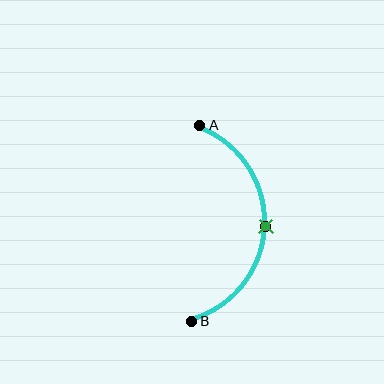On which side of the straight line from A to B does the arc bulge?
The arc bulges to the right of the straight line connecting A and B.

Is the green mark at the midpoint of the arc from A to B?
Yes. The green mark lies on the arc at equal arc-length from both A and B — it is the arc midpoint.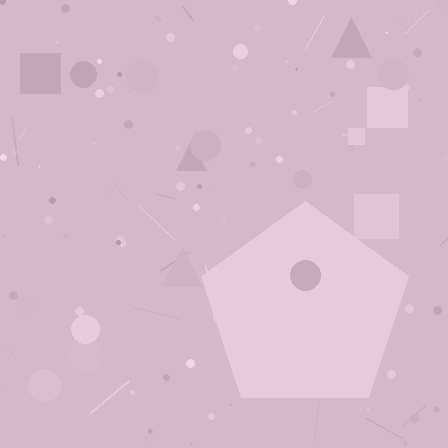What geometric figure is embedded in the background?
A pentagon is embedded in the background.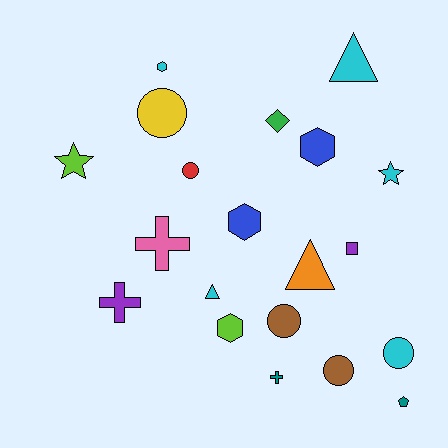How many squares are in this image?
There is 1 square.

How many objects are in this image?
There are 20 objects.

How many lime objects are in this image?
There are 2 lime objects.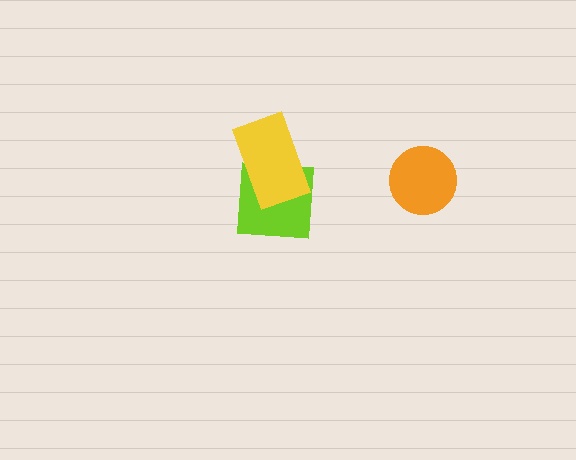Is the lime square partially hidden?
Yes, it is partially covered by another shape.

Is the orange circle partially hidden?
No, no other shape covers it.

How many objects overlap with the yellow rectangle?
1 object overlaps with the yellow rectangle.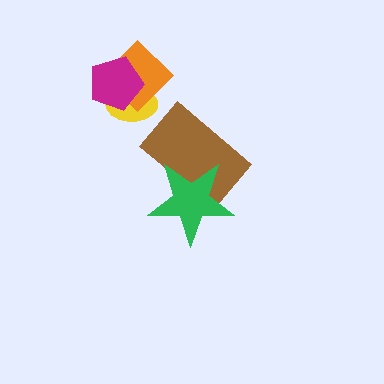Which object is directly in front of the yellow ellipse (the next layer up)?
The orange diamond is directly in front of the yellow ellipse.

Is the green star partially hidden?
No, no other shape covers it.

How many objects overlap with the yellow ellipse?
2 objects overlap with the yellow ellipse.